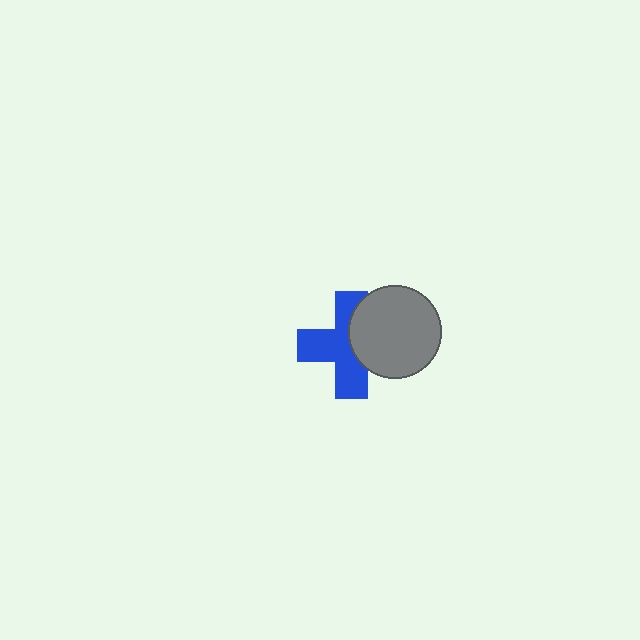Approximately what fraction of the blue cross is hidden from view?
Roughly 38% of the blue cross is hidden behind the gray circle.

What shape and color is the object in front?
The object in front is a gray circle.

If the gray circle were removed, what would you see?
You would see the complete blue cross.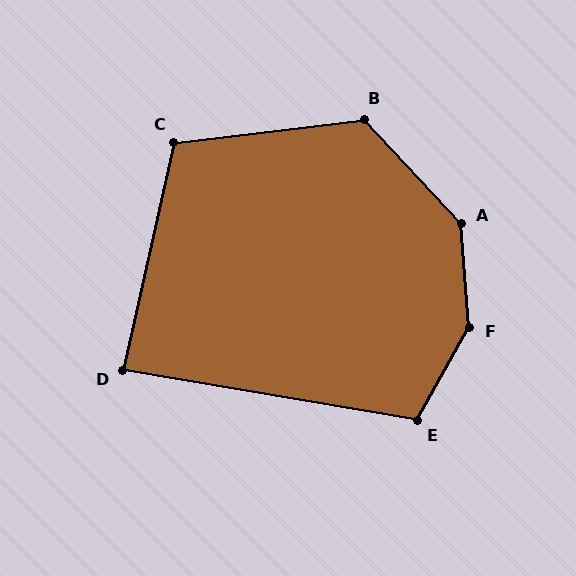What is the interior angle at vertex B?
Approximately 126 degrees (obtuse).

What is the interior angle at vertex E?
Approximately 109 degrees (obtuse).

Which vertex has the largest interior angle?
F, at approximately 147 degrees.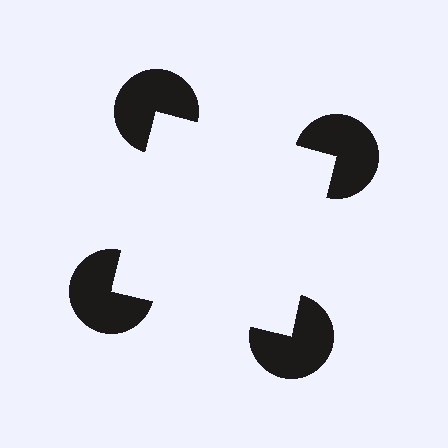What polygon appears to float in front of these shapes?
An illusory square — its edges are inferred from the aligned wedge cuts in the pac-man discs, not physically drawn.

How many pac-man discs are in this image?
There are 4 — one at each vertex of the illusory square.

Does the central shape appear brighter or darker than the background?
It typically appears slightly brighter than the background, even though no actual brightness change is drawn.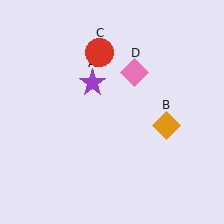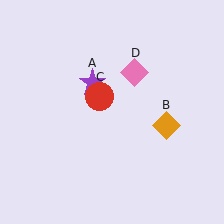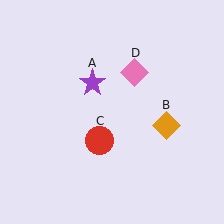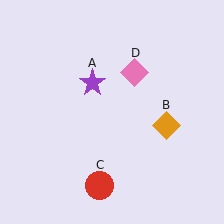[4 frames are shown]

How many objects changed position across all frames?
1 object changed position: red circle (object C).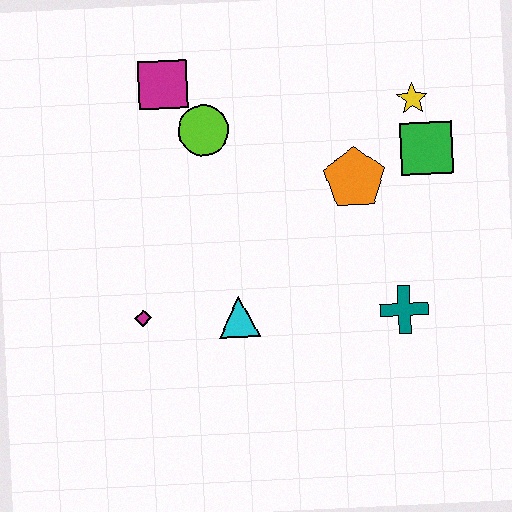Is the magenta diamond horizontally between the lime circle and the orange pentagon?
No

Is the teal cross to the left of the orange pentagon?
No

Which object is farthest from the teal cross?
The magenta square is farthest from the teal cross.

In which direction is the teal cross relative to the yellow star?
The teal cross is below the yellow star.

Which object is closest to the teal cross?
The orange pentagon is closest to the teal cross.